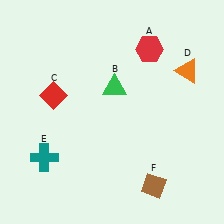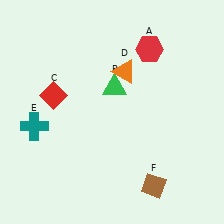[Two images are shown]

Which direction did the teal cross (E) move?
The teal cross (E) moved up.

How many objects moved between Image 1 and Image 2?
2 objects moved between the two images.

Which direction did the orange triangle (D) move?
The orange triangle (D) moved left.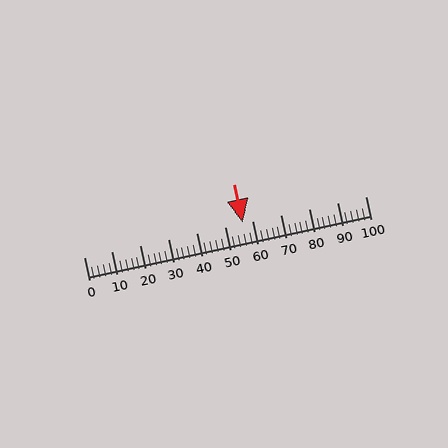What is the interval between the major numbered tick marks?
The major tick marks are spaced 10 units apart.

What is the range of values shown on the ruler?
The ruler shows values from 0 to 100.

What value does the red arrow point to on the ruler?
The red arrow points to approximately 56.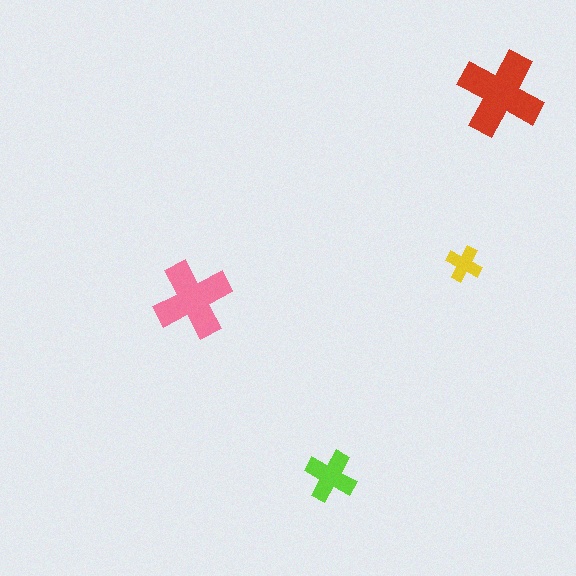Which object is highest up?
The red cross is topmost.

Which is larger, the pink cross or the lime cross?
The pink one.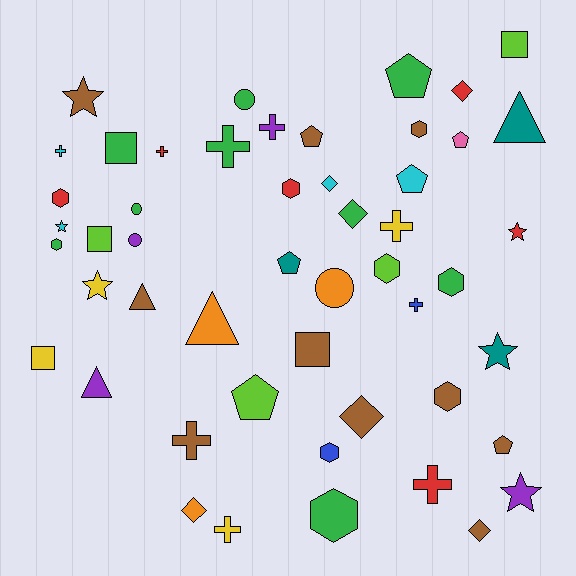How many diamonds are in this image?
There are 6 diamonds.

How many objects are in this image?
There are 50 objects.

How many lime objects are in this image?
There are 4 lime objects.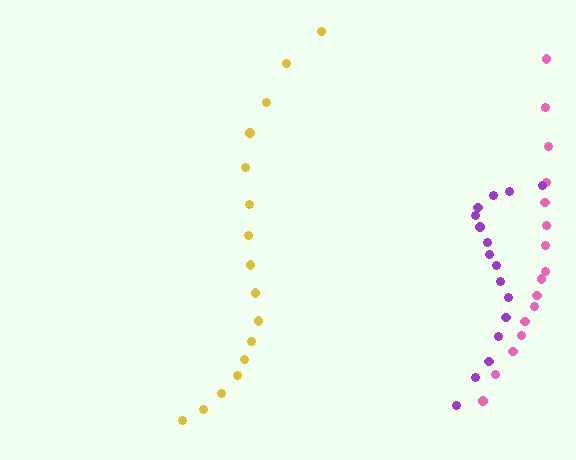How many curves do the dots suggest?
There are 3 distinct paths.